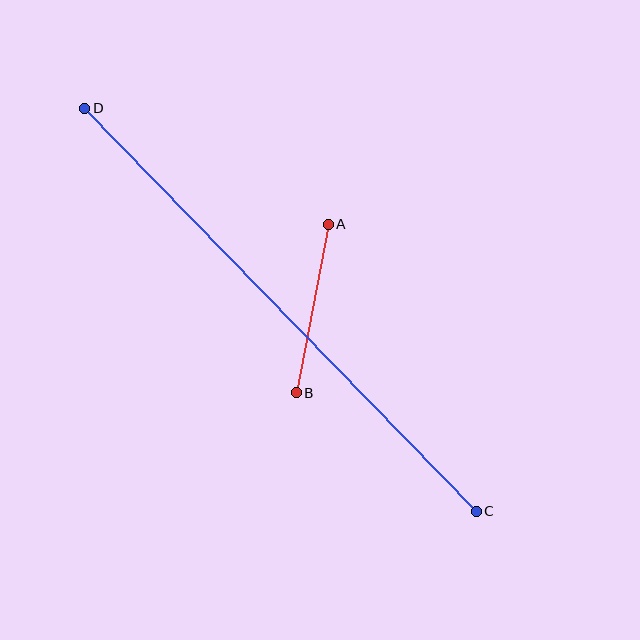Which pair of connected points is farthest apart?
Points C and D are farthest apart.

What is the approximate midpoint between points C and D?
The midpoint is at approximately (281, 310) pixels.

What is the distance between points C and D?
The distance is approximately 562 pixels.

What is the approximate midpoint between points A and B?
The midpoint is at approximately (312, 308) pixels.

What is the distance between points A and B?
The distance is approximately 172 pixels.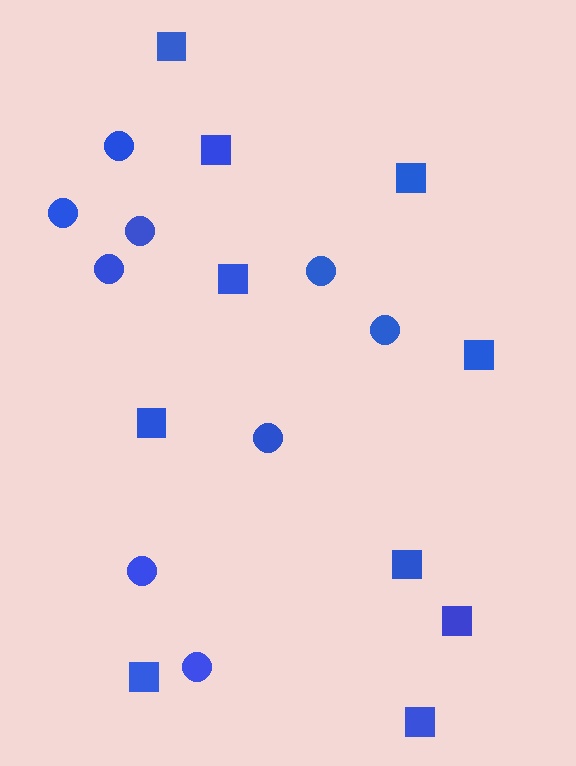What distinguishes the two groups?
There are 2 groups: one group of squares (10) and one group of circles (9).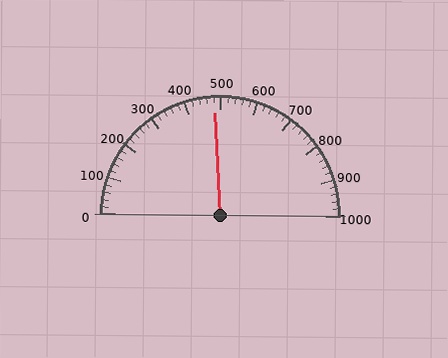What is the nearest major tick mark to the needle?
The nearest major tick mark is 500.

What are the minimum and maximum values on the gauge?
The gauge ranges from 0 to 1000.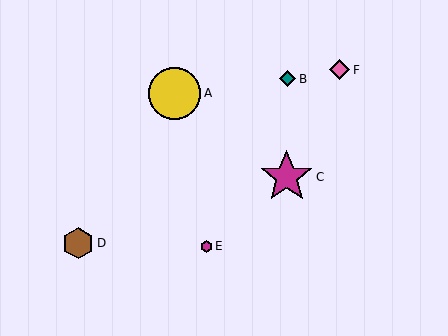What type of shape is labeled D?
Shape D is a brown hexagon.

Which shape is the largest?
The magenta star (labeled C) is the largest.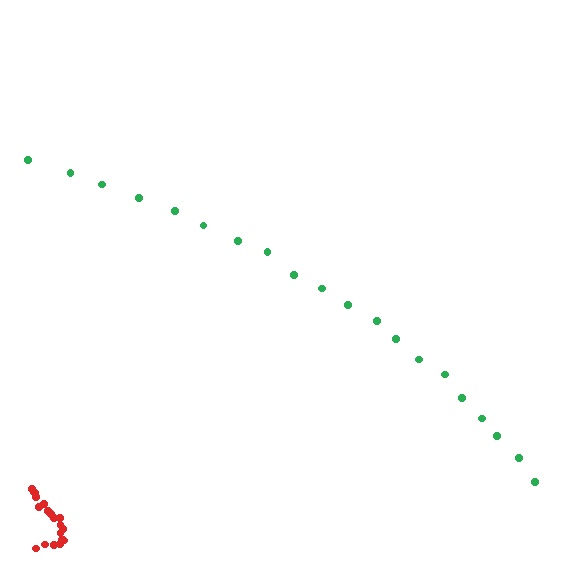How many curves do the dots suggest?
There are 2 distinct paths.